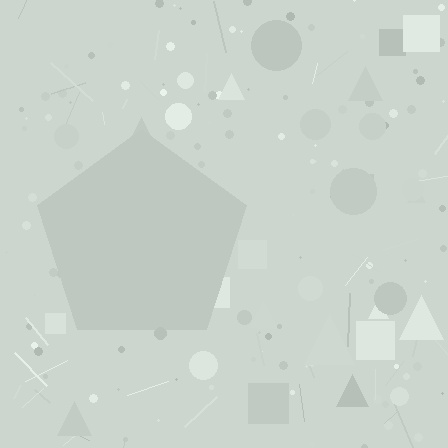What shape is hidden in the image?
A pentagon is hidden in the image.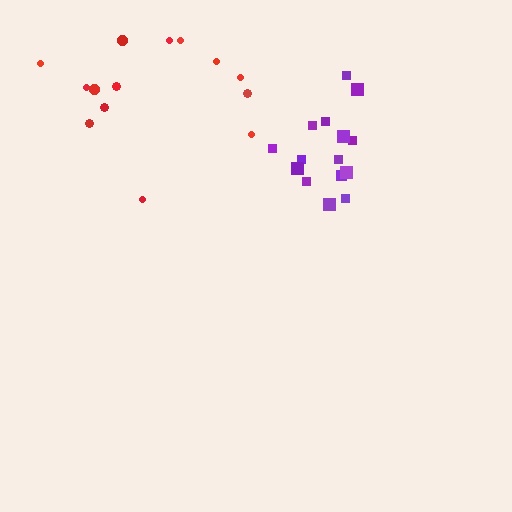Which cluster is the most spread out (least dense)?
Red.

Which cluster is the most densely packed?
Purple.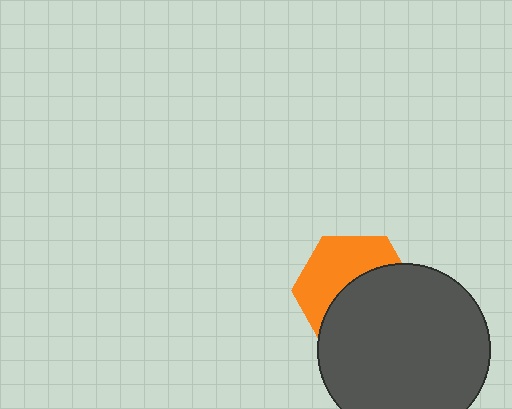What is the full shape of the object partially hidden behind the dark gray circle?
The partially hidden object is an orange hexagon.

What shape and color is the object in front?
The object in front is a dark gray circle.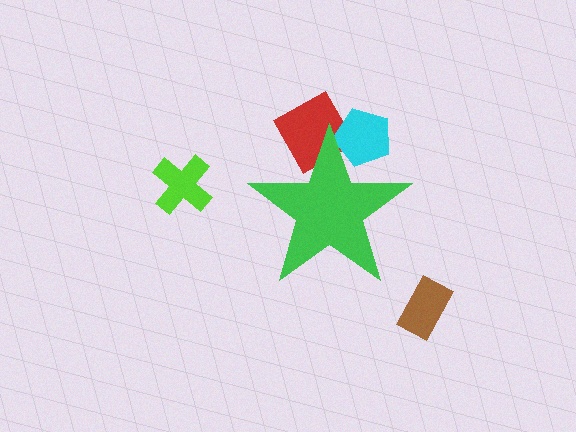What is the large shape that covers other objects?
A green star.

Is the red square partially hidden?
Yes, the red square is partially hidden behind the green star.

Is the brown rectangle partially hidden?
No, the brown rectangle is fully visible.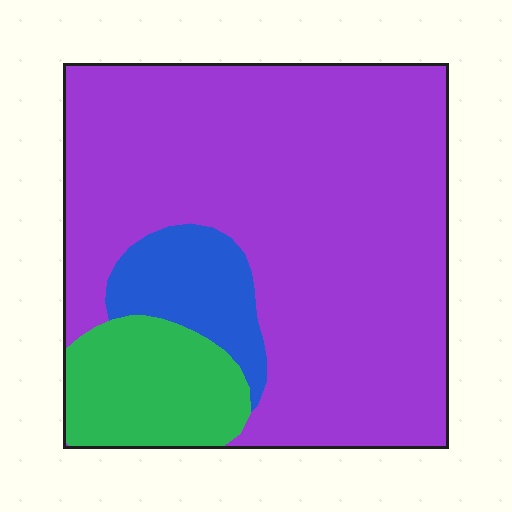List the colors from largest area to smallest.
From largest to smallest: purple, green, blue.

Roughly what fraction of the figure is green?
Green takes up less than a sixth of the figure.